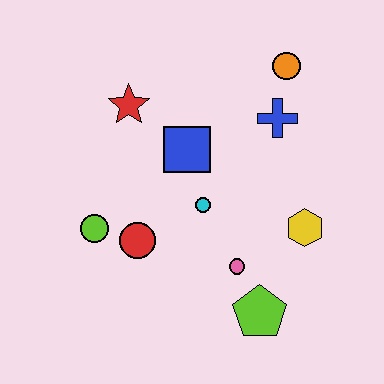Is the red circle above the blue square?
No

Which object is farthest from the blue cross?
The lime circle is farthest from the blue cross.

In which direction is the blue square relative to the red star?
The blue square is to the right of the red star.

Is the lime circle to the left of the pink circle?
Yes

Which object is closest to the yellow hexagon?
The pink circle is closest to the yellow hexagon.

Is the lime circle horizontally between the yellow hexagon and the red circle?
No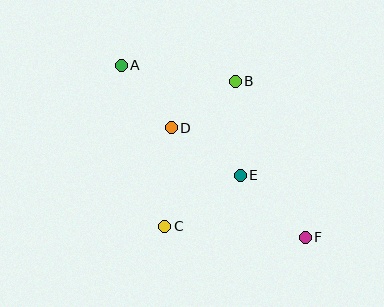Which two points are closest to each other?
Points B and D are closest to each other.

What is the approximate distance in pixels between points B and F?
The distance between B and F is approximately 171 pixels.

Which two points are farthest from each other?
Points A and F are farthest from each other.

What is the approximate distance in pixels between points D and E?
The distance between D and E is approximately 84 pixels.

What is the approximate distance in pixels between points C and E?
The distance between C and E is approximately 91 pixels.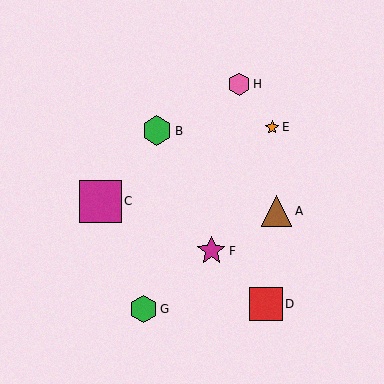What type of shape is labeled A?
Shape A is a brown triangle.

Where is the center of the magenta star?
The center of the magenta star is at (211, 251).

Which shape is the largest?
The magenta square (labeled C) is the largest.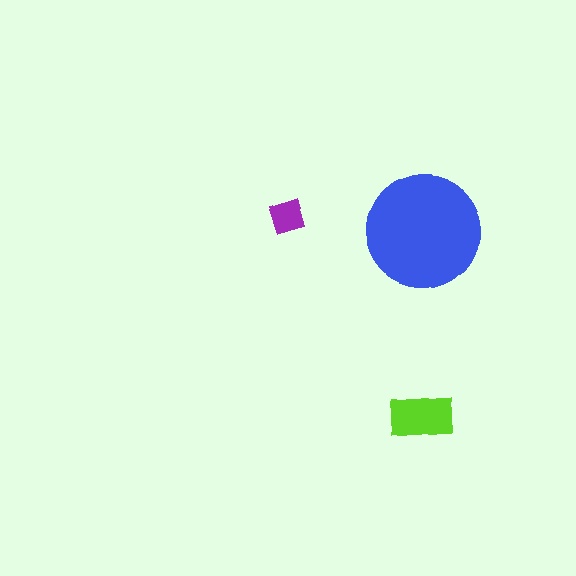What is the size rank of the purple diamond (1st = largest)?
3rd.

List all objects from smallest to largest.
The purple diamond, the lime rectangle, the blue circle.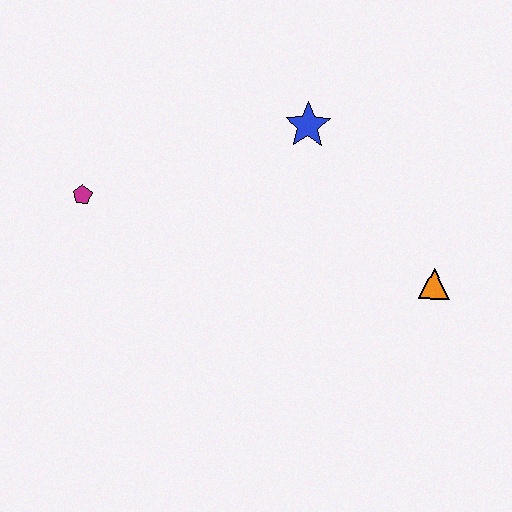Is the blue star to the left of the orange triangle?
Yes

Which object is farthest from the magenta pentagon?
The orange triangle is farthest from the magenta pentagon.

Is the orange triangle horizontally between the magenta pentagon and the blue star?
No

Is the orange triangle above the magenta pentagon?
No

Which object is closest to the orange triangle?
The blue star is closest to the orange triangle.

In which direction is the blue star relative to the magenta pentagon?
The blue star is to the right of the magenta pentagon.